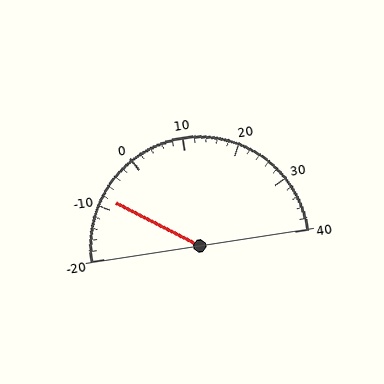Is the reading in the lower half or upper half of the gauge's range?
The reading is in the lower half of the range (-20 to 40).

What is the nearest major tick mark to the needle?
The nearest major tick mark is -10.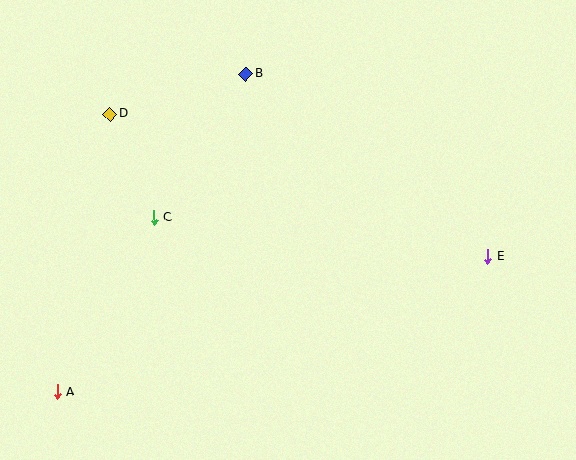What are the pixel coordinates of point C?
Point C is at (154, 218).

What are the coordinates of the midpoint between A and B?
The midpoint between A and B is at (151, 233).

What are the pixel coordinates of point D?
Point D is at (110, 114).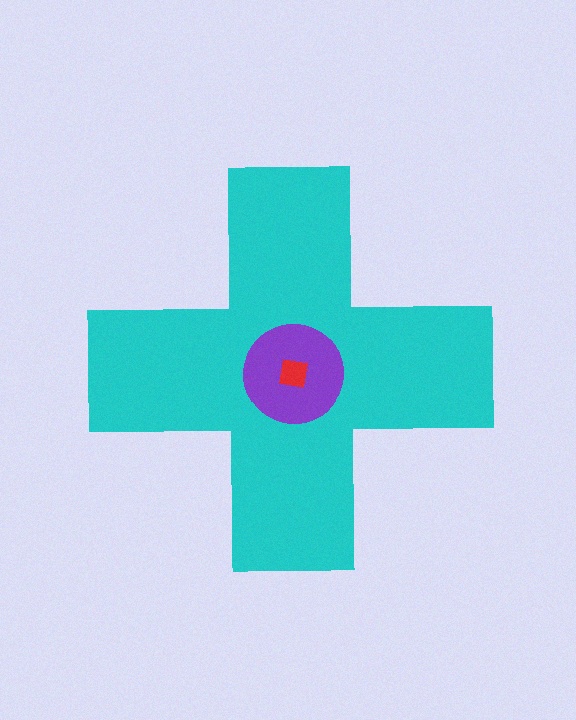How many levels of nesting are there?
3.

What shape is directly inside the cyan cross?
The purple circle.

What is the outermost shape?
The cyan cross.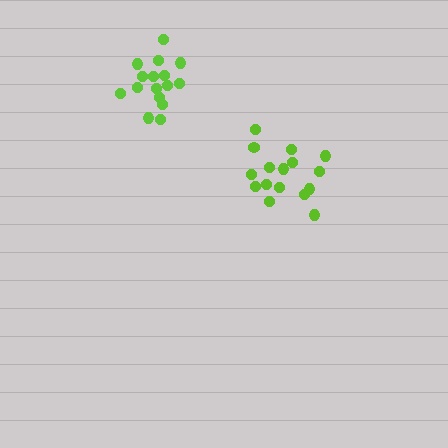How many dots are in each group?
Group 1: 16 dots, Group 2: 16 dots (32 total).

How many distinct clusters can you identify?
There are 2 distinct clusters.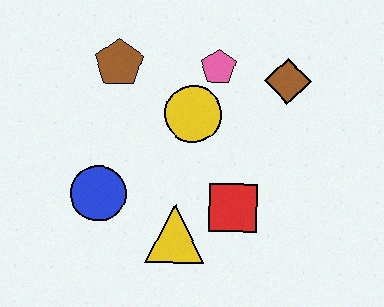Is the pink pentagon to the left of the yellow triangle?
No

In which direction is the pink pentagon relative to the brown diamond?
The pink pentagon is to the left of the brown diamond.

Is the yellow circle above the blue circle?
Yes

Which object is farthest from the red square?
The brown pentagon is farthest from the red square.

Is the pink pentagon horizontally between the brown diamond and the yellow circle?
Yes